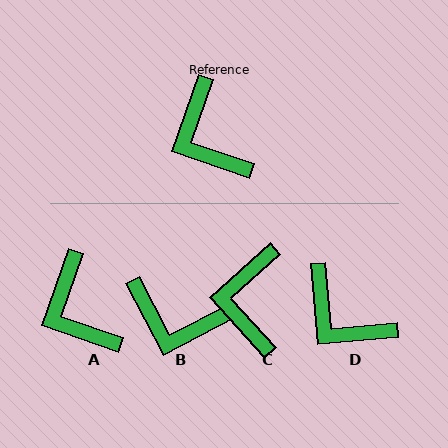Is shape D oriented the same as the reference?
No, it is off by about 24 degrees.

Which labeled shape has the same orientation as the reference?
A.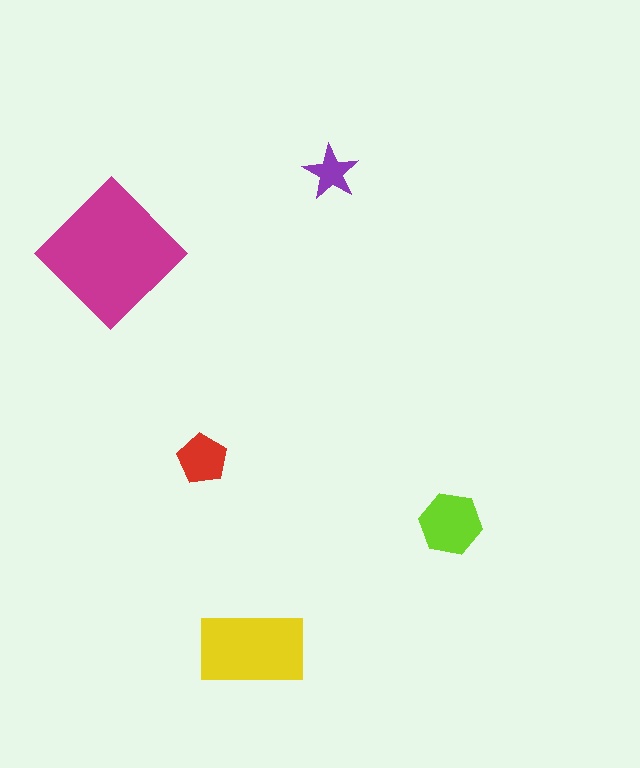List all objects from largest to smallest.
The magenta diamond, the yellow rectangle, the lime hexagon, the red pentagon, the purple star.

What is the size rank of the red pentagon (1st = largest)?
4th.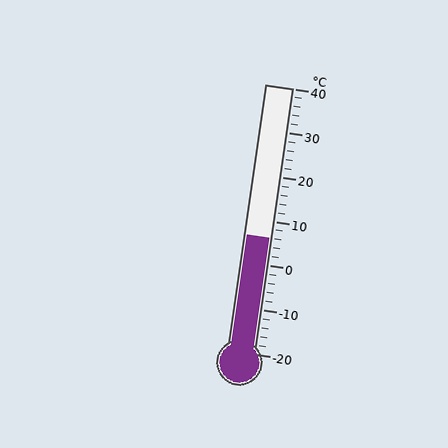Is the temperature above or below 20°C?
The temperature is below 20°C.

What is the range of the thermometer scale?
The thermometer scale ranges from -20°C to 40°C.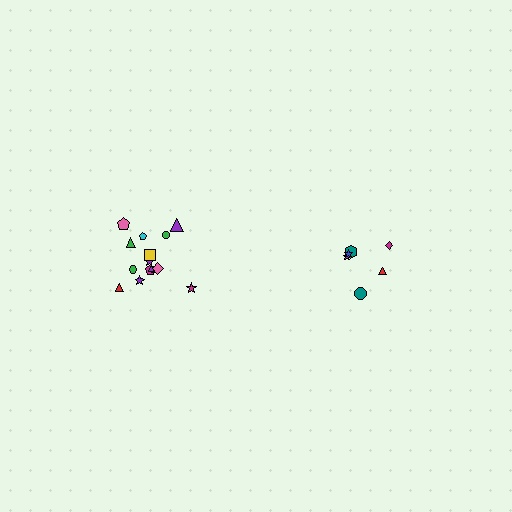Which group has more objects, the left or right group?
The left group.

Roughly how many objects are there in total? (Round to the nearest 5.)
Roughly 20 objects in total.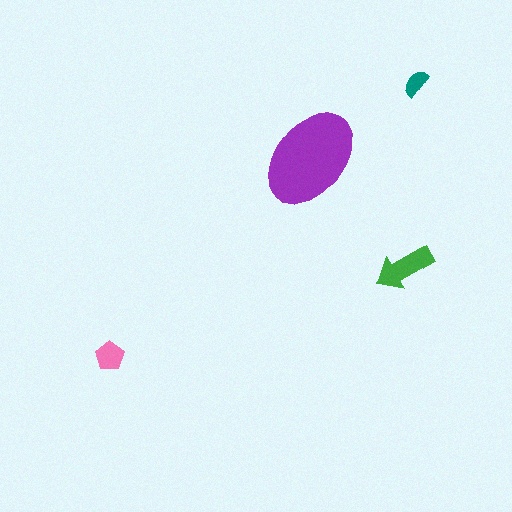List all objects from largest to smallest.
The purple ellipse, the green arrow, the pink pentagon, the teal semicircle.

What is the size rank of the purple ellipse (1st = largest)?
1st.